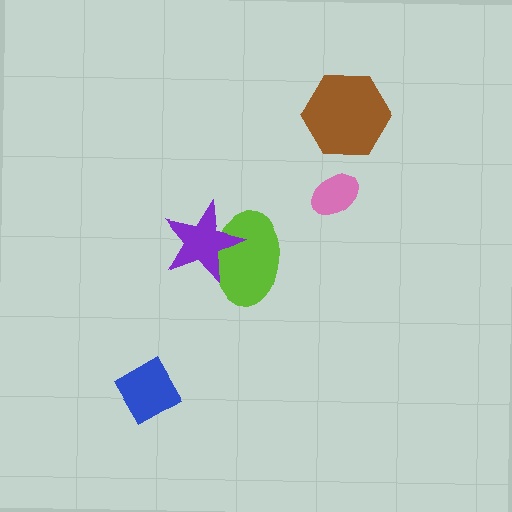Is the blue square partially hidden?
No, no other shape covers it.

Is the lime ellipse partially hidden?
Yes, it is partially covered by another shape.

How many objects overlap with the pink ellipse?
0 objects overlap with the pink ellipse.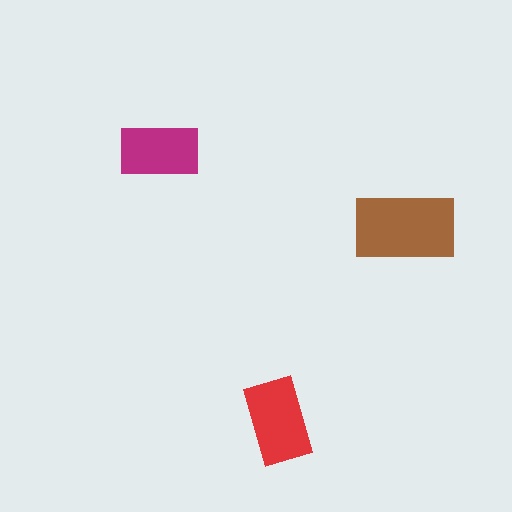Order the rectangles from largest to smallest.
the brown one, the red one, the magenta one.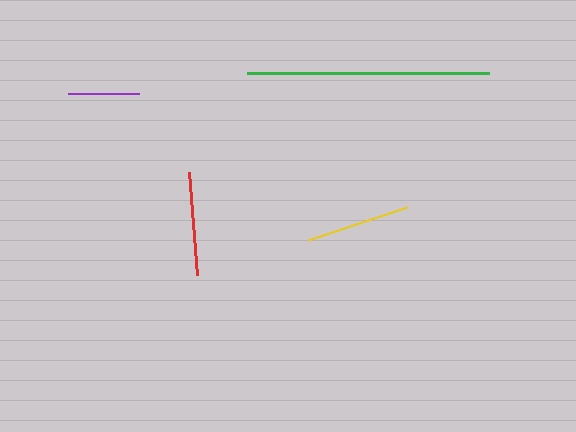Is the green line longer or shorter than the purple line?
The green line is longer than the purple line.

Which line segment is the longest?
The green line is the longest at approximately 242 pixels.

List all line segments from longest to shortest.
From longest to shortest: green, yellow, red, purple.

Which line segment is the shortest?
The purple line is the shortest at approximately 71 pixels.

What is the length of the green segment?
The green segment is approximately 242 pixels long.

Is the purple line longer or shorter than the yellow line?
The yellow line is longer than the purple line.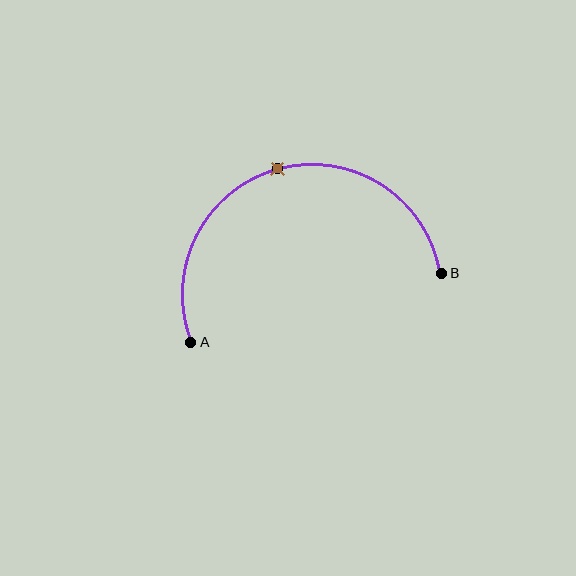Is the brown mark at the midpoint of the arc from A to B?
Yes. The brown mark lies on the arc at equal arc-length from both A and B — it is the arc midpoint.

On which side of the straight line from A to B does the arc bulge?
The arc bulges above the straight line connecting A and B.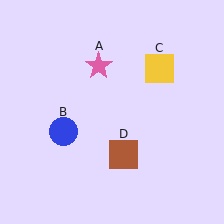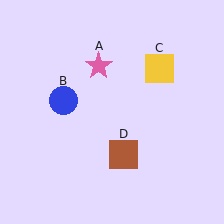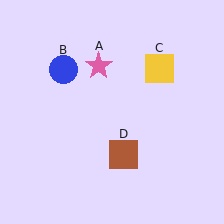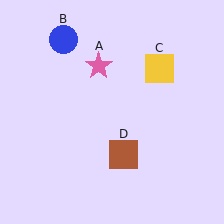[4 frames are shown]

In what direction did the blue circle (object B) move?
The blue circle (object B) moved up.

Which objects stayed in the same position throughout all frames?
Pink star (object A) and yellow square (object C) and brown square (object D) remained stationary.